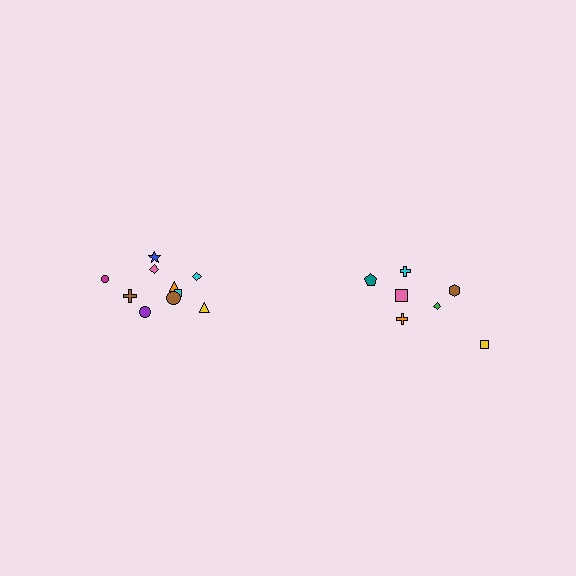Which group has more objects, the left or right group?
The left group.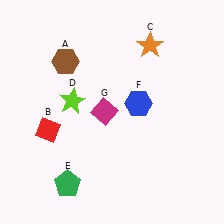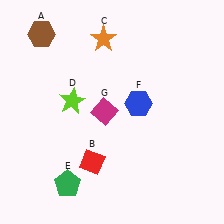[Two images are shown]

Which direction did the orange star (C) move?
The orange star (C) moved left.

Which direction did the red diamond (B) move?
The red diamond (B) moved right.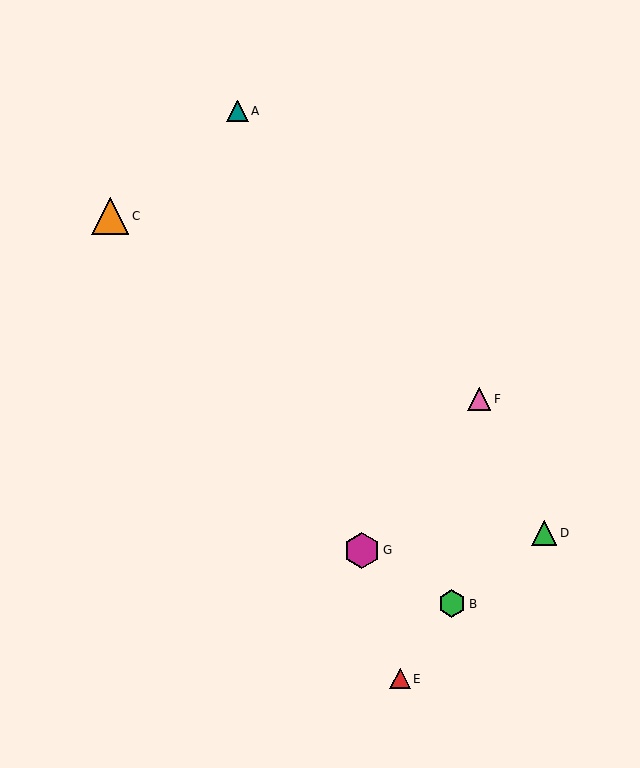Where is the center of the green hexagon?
The center of the green hexagon is at (452, 604).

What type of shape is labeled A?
Shape A is a teal triangle.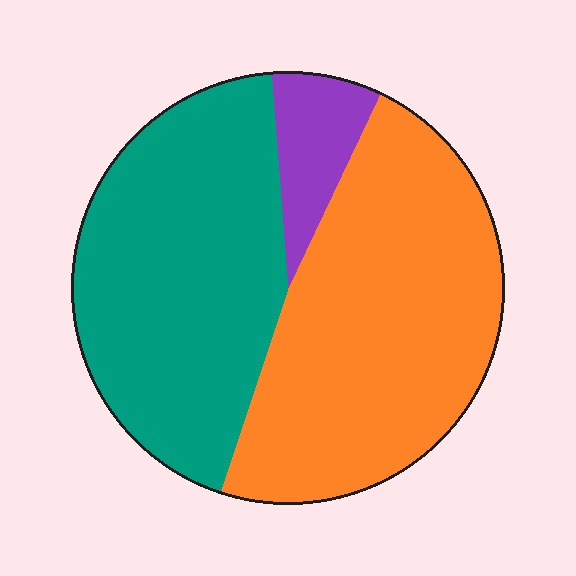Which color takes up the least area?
Purple, at roughly 10%.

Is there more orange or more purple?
Orange.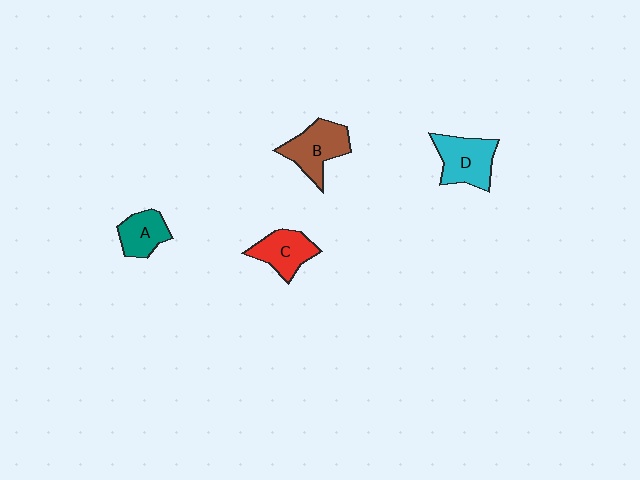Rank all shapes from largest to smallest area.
From largest to smallest: B (brown), D (cyan), C (red), A (teal).